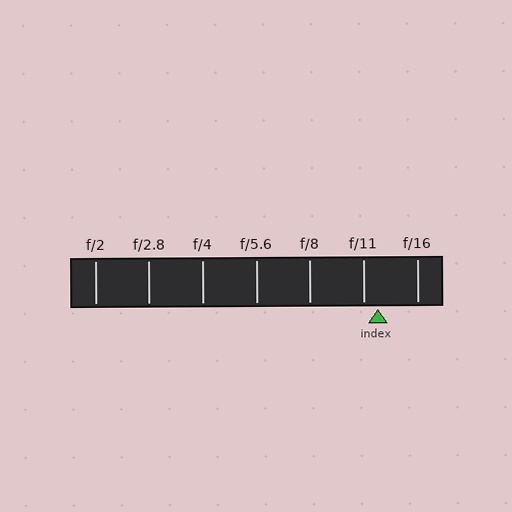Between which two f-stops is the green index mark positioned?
The index mark is between f/11 and f/16.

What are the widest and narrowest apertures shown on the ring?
The widest aperture shown is f/2 and the narrowest is f/16.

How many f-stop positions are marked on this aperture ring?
There are 7 f-stop positions marked.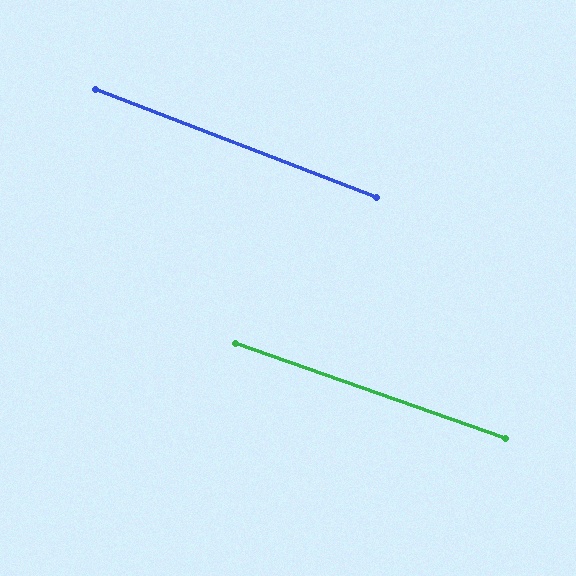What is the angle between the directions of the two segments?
Approximately 2 degrees.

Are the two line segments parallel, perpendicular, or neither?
Parallel — their directions differ by only 1.8°.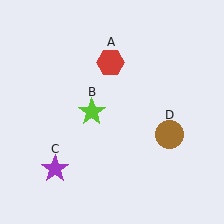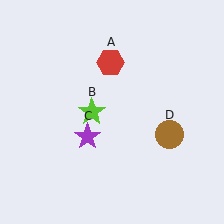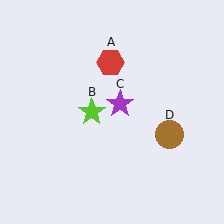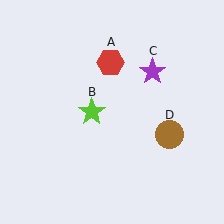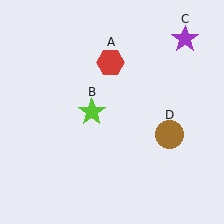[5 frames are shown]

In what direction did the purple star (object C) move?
The purple star (object C) moved up and to the right.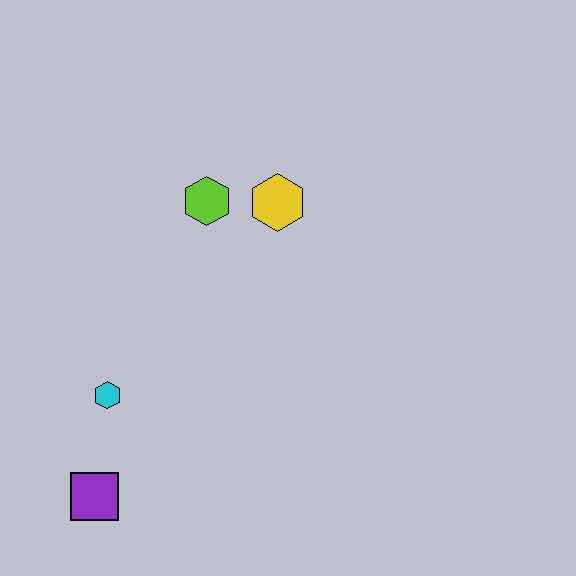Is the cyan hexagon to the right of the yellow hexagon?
No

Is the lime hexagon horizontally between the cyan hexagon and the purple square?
No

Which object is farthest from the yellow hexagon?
The purple square is farthest from the yellow hexagon.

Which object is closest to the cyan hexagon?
The purple square is closest to the cyan hexagon.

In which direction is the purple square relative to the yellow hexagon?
The purple square is below the yellow hexagon.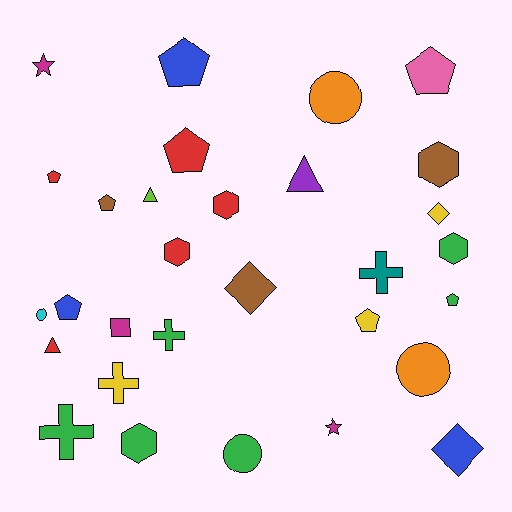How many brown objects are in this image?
There are 3 brown objects.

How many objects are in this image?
There are 30 objects.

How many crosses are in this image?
There are 4 crosses.